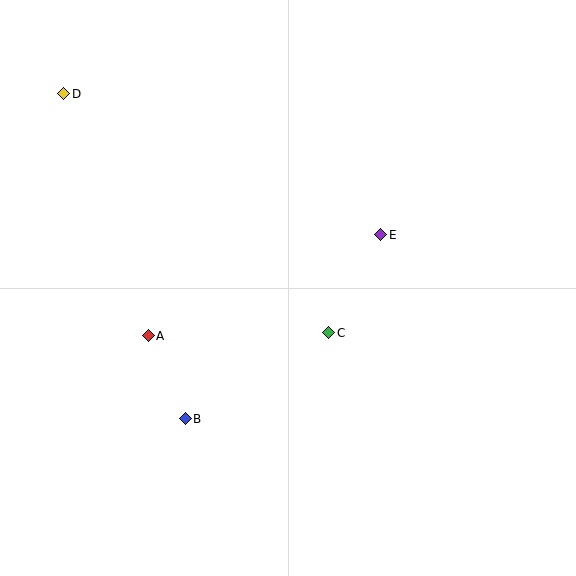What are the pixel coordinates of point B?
Point B is at (185, 419).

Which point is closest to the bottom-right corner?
Point C is closest to the bottom-right corner.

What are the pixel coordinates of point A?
Point A is at (148, 336).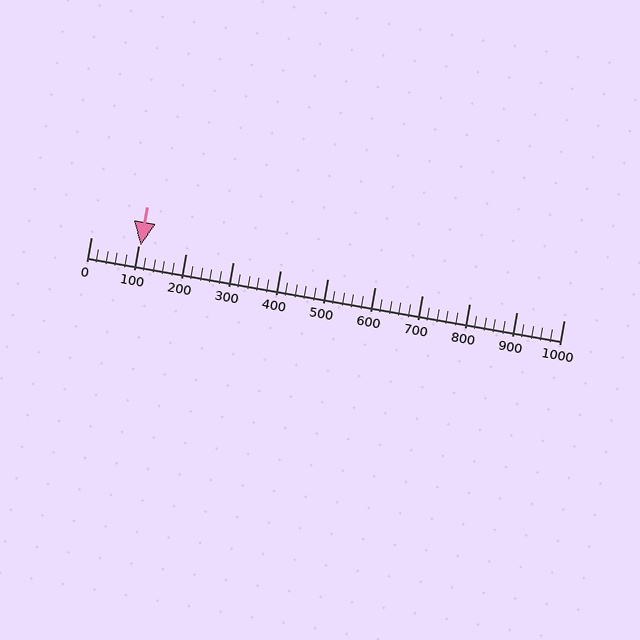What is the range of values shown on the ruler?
The ruler shows values from 0 to 1000.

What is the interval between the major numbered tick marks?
The major tick marks are spaced 100 units apart.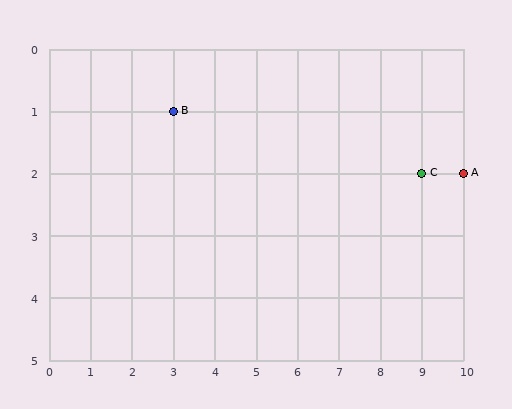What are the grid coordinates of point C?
Point C is at grid coordinates (9, 2).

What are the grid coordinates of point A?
Point A is at grid coordinates (10, 2).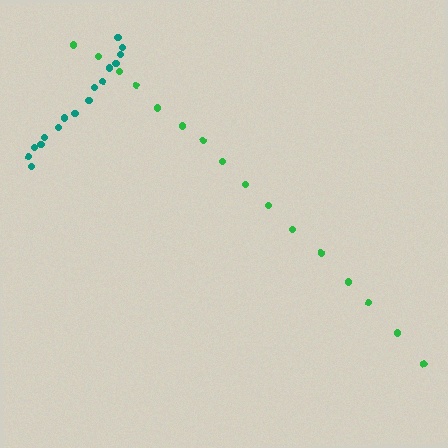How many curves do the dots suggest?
There are 2 distinct paths.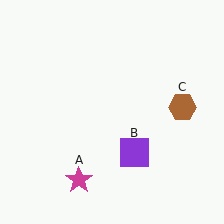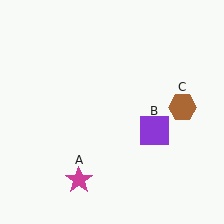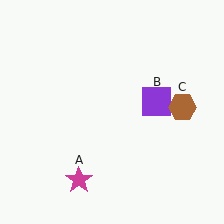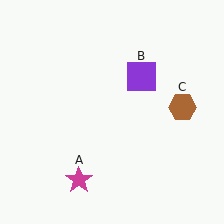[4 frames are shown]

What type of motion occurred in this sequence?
The purple square (object B) rotated counterclockwise around the center of the scene.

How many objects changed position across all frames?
1 object changed position: purple square (object B).